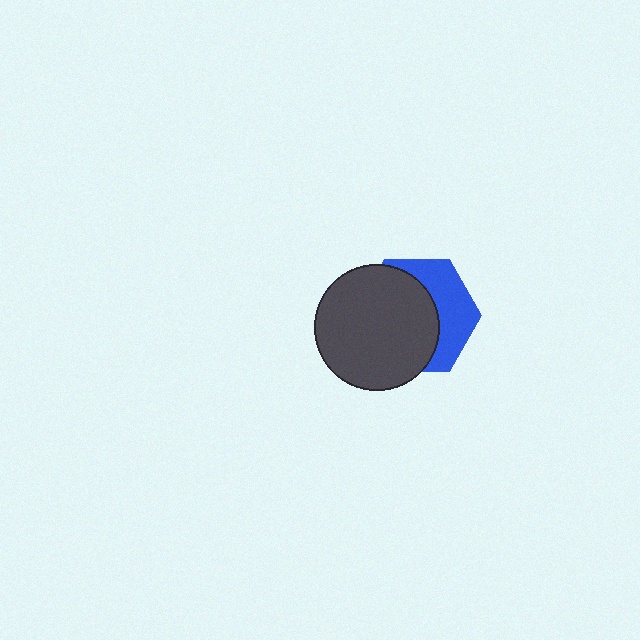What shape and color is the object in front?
The object in front is a dark gray circle.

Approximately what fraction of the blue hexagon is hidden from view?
Roughly 61% of the blue hexagon is hidden behind the dark gray circle.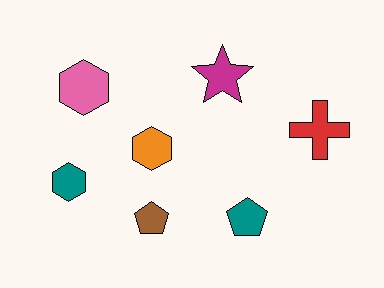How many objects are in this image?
There are 7 objects.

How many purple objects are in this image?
There are no purple objects.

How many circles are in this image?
There are no circles.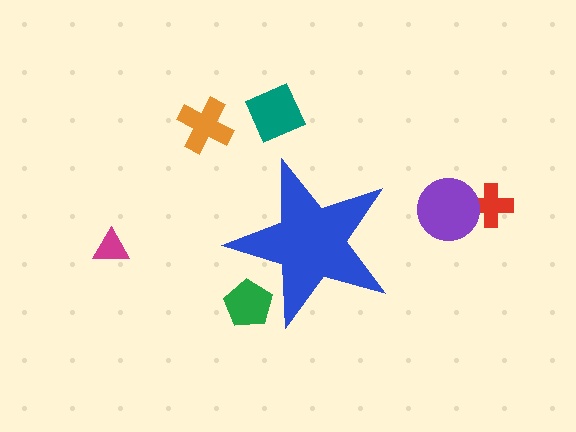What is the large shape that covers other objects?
A blue star.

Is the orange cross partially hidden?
No, the orange cross is fully visible.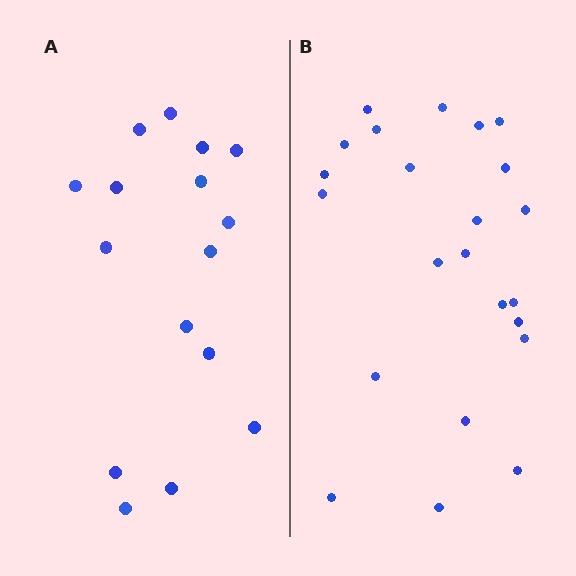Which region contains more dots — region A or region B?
Region B (the right region) has more dots.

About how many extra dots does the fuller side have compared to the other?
Region B has roughly 8 or so more dots than region A.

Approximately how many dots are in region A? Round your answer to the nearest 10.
About 20 dots. (The exact count is 16, which rounds to 20.)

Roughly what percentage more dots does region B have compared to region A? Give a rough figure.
About 45% more.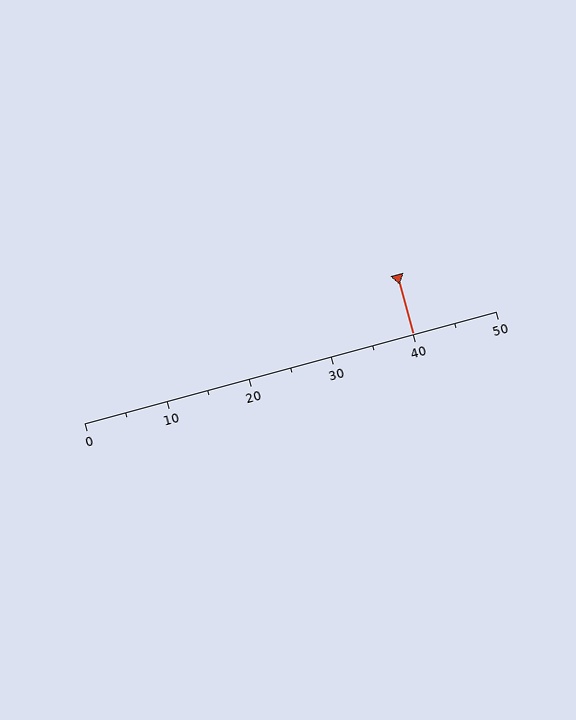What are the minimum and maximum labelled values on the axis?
The axis runs from 0 to 50.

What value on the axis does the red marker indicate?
The marker indicates approximately 40.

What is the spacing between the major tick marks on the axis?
The major ticks are spaced 10 apart.